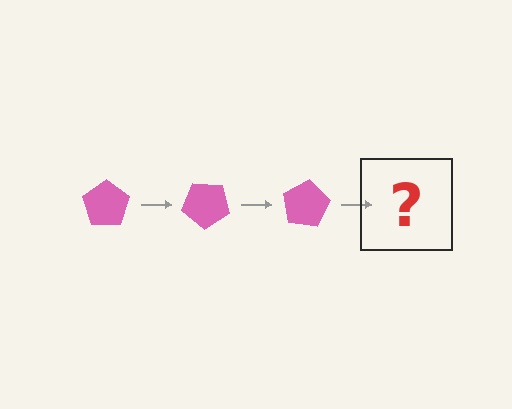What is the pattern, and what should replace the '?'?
The pattern is that the pentagon rotates 40 degrees each step. The '?' should be a pink pentagon rotated 120 degrees.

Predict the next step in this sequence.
The next step is a pink pentagon rotated 120 degrees.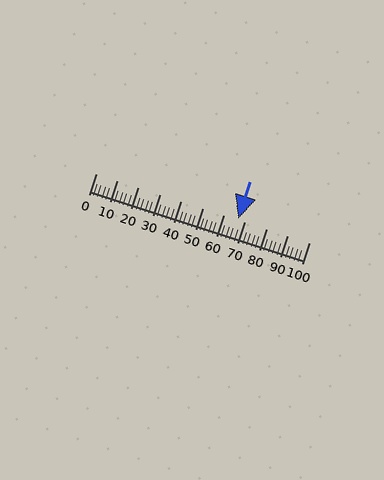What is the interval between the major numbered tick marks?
The major tick marks are spaced 10 units apart.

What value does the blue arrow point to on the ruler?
The blue arrow points to approximately 67.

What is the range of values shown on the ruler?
The ruler shows values from 0 to 100.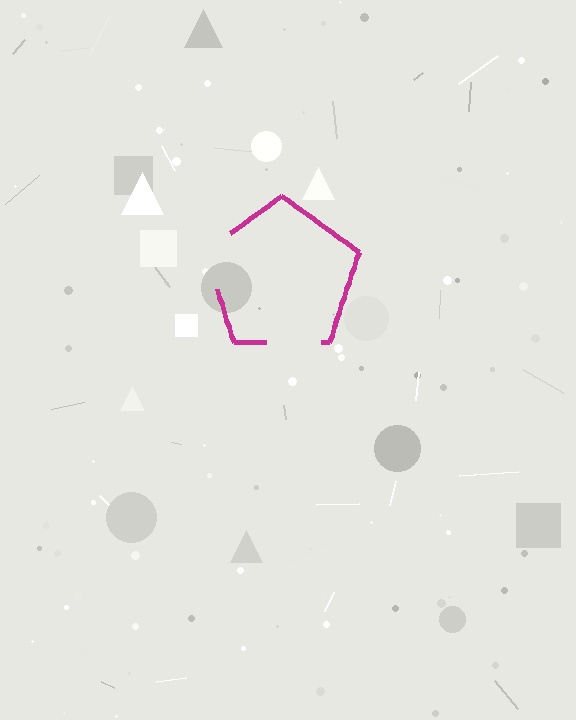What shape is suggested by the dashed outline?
The dashed outline suggests a pentagon.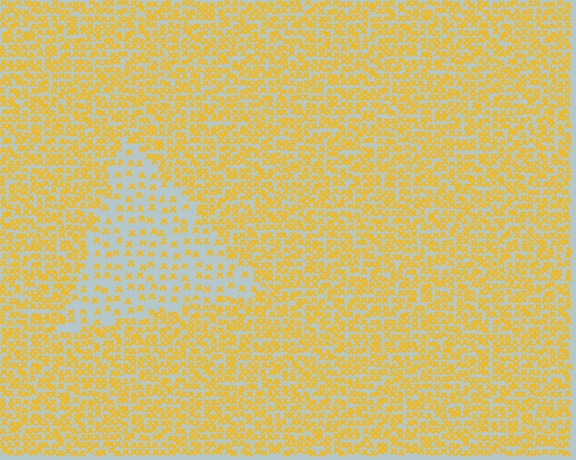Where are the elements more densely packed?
The elements are more densely packed outside the triangle boundary.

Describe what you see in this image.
The image contains small yellow elements arranged at two different densities. A triangle-shaped region is visible where the elements are less densely packed than the surrounding area.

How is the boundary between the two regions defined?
The boundary is defined by a change in element density (approximately 2.4x ratio). All elements are the same color, size, and shape.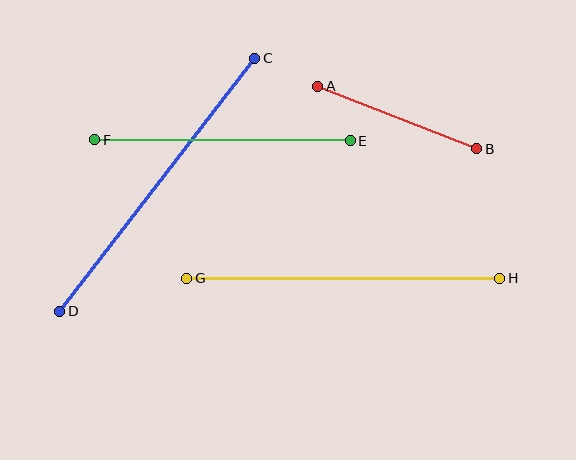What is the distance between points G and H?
The distance is approximately 313 pixels.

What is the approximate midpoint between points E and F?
The midpoint is at approximately (222, 140) pixels.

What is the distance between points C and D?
The distance is approximately 319 pixels.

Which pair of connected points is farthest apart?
Points C and D are farthest apart.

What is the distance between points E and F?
The distance is approximately 256 pixels.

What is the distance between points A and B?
The distance is approximately 171 pixels.